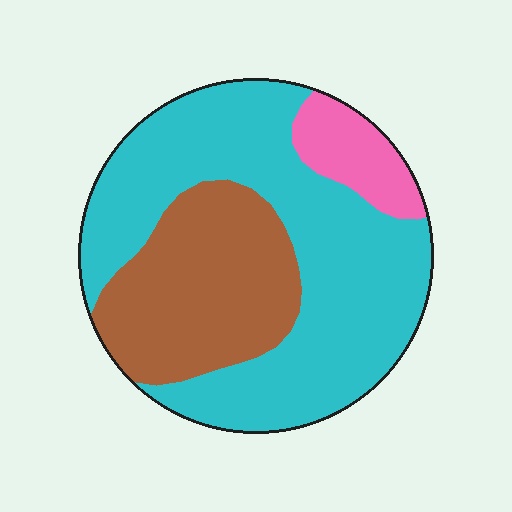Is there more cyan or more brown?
Cyan.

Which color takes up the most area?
Cyan, at roughly 60%.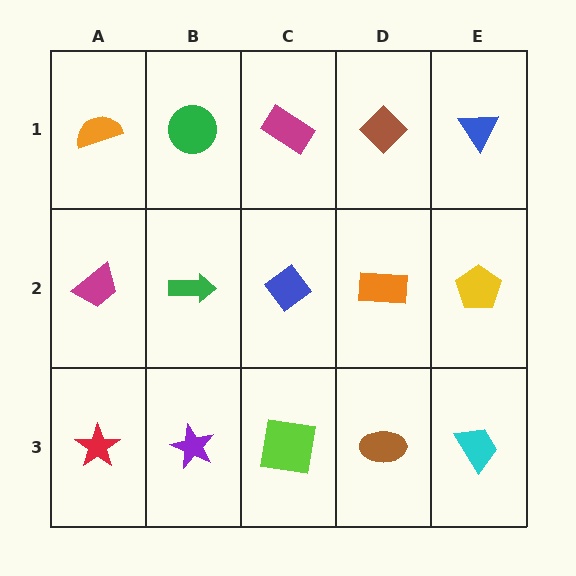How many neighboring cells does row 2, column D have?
4.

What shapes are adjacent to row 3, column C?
A blue diamond (row 2, column C), a purple star (row 3, column B), a brown ellipse (row 3, column D).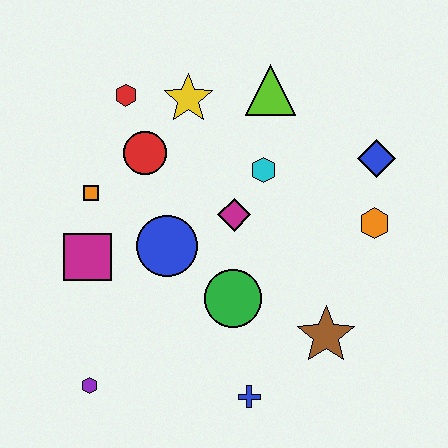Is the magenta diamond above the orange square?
No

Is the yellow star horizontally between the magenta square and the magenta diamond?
Yes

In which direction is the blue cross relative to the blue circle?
The blue cross is below the blue circle.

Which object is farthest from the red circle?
The blue cross is farthest from the red circle.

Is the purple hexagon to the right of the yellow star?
No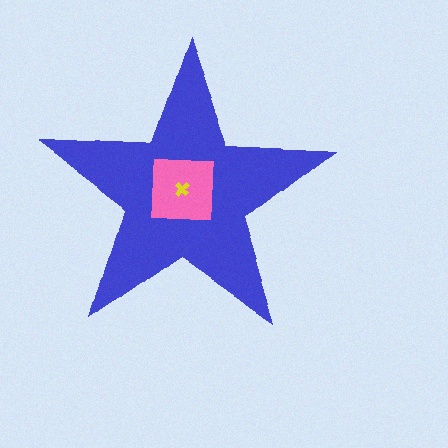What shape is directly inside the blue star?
The pink square.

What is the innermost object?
The yellow cross.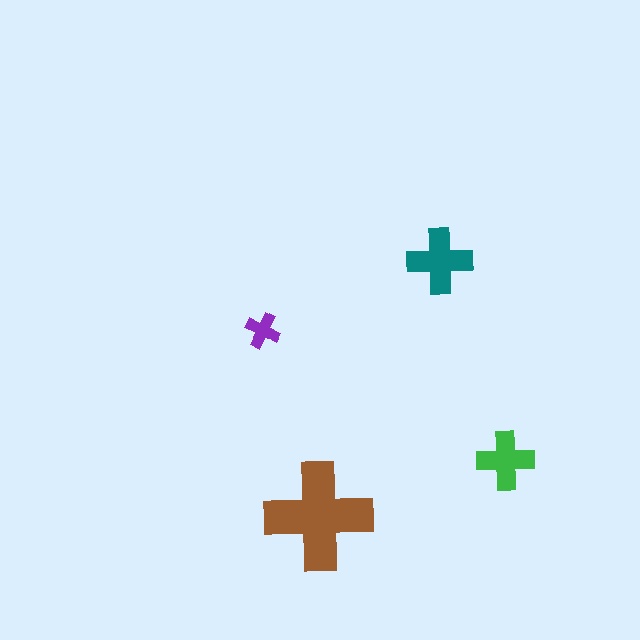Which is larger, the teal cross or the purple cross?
The teal one.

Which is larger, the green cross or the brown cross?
The brown one.